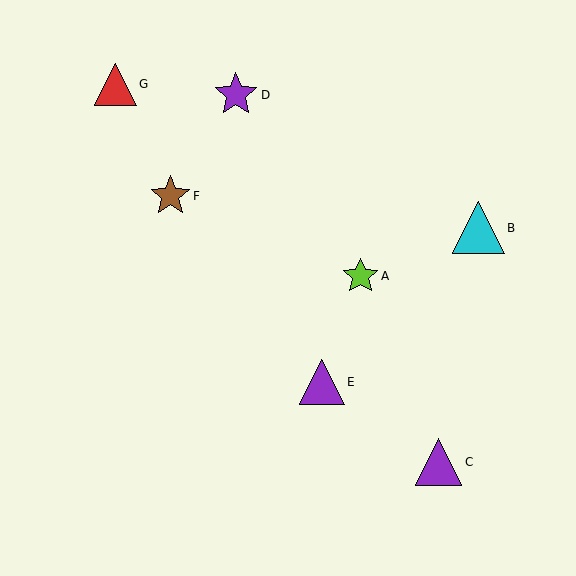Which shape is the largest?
The cyan triangle (labeled B) is the largest.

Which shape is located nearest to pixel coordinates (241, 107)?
The purple star (labeled D) at (236, 95) is nearest to that location.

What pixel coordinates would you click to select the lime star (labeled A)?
Click at (360, 276) to select the lime star A.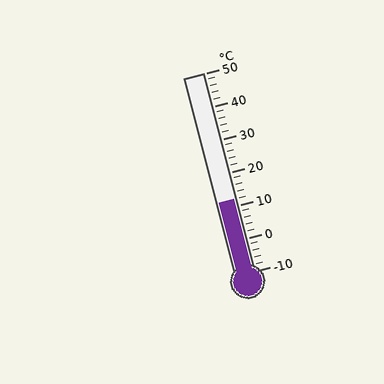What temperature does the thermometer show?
The thermometer shows approximately 12°C.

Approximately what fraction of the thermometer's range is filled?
The thermometer is filled to approximately 35% of its range.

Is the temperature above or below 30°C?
The temperature is below 30°C.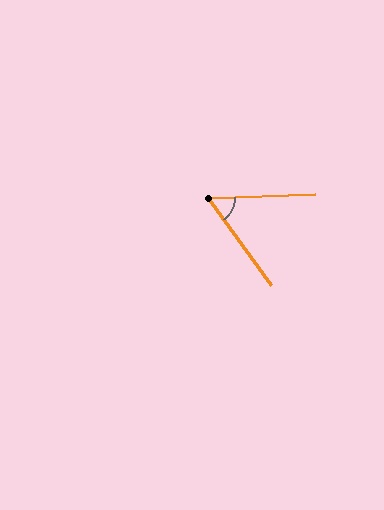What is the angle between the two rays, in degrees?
Approximately 56 degrees.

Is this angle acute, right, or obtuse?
It is acute.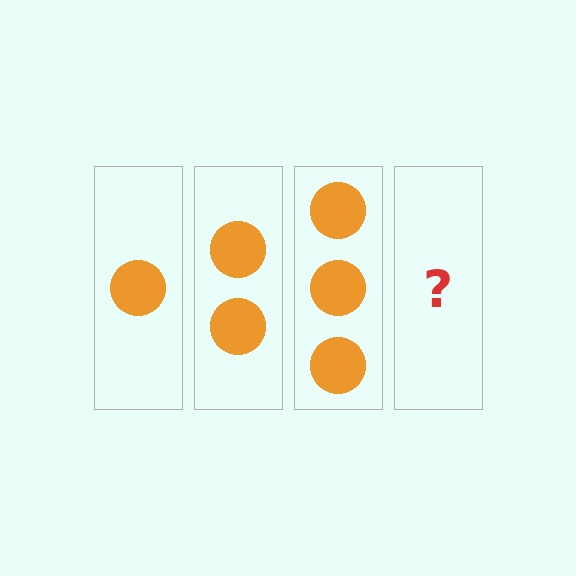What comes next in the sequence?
The next element should be 4 circles.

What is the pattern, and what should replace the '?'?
The pattern is that each step adds one more circle. The '?' should be 4 circles.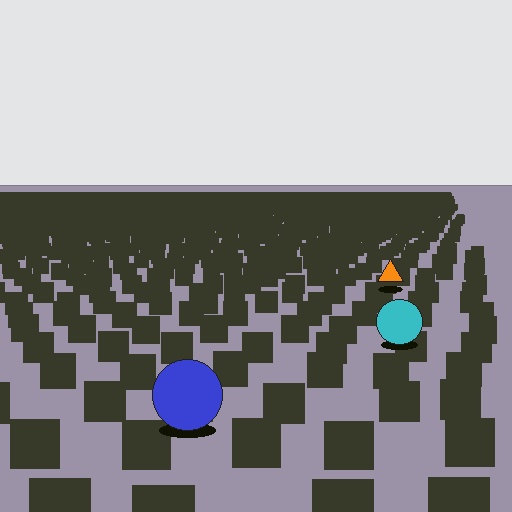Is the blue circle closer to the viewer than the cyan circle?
Yes. The blue circle is closer — you can tell from the texture gradient: the ground texture is coarser near it.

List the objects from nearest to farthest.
From nearest to farthest: the blue circle, the cyan circle, the orange triangle.